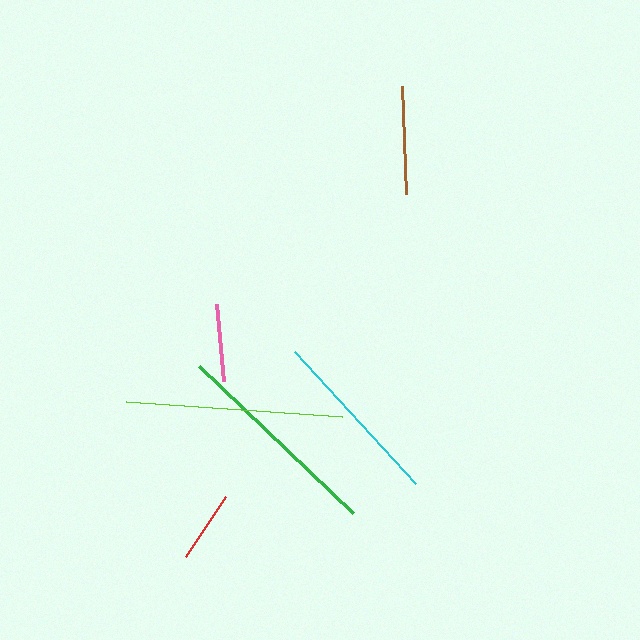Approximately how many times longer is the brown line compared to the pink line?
The brown line is approximately 1.4 times the length of the pink line.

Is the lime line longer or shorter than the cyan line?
The lime line is longer than the cyan line.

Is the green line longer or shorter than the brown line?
The green line is longer than the brown line.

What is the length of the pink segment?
The pink segment is approximately 78 pixels long.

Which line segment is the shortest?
The red line is the shortest at approximately 72 pixels.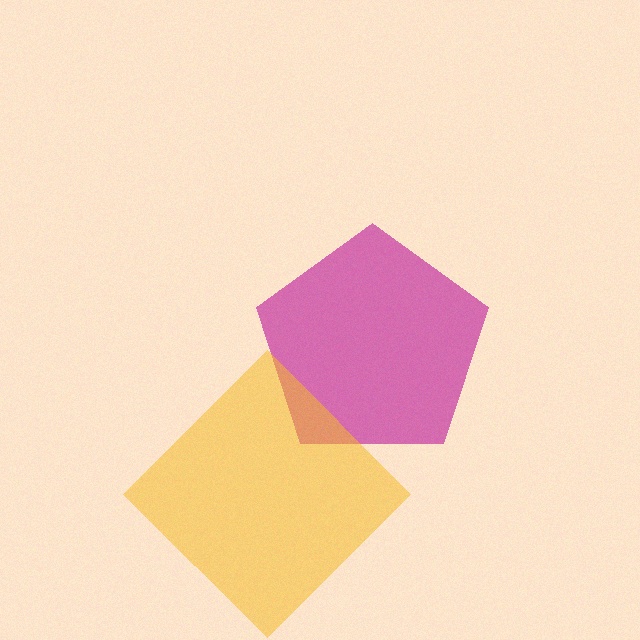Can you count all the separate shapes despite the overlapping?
Yes, there are 2 separate shapes.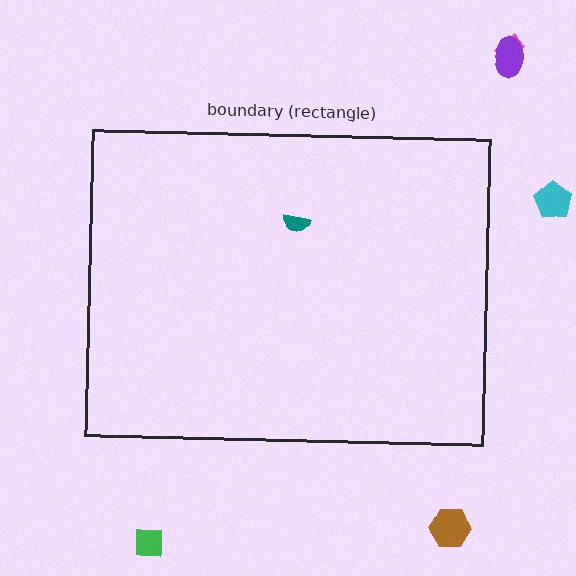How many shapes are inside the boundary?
1 inside, 5 outside.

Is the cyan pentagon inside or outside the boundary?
Outside.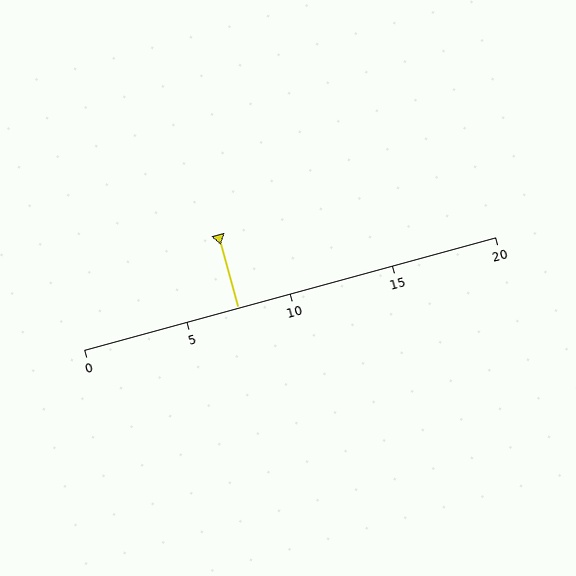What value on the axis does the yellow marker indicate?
The marker indicates approximately 7.5.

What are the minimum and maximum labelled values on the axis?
The axis runs from 0 to 20.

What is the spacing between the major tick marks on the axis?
The major ticks are spaced 5 apart.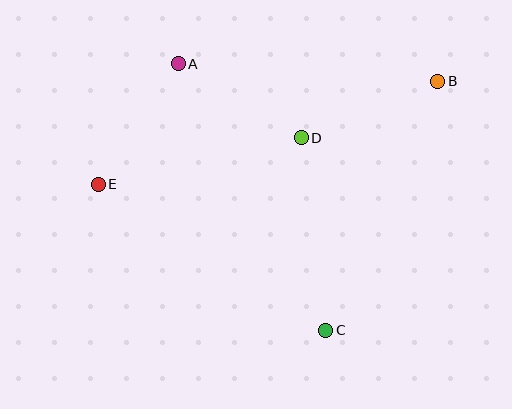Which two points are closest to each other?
Points A and D are closest to each other.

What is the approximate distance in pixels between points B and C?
The distance between B and C is approximately 273 pixels.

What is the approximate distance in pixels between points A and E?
The distance between A and E is approximately 144 pixels.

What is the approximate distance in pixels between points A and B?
The distance between A and B is approximately 260 pixels.